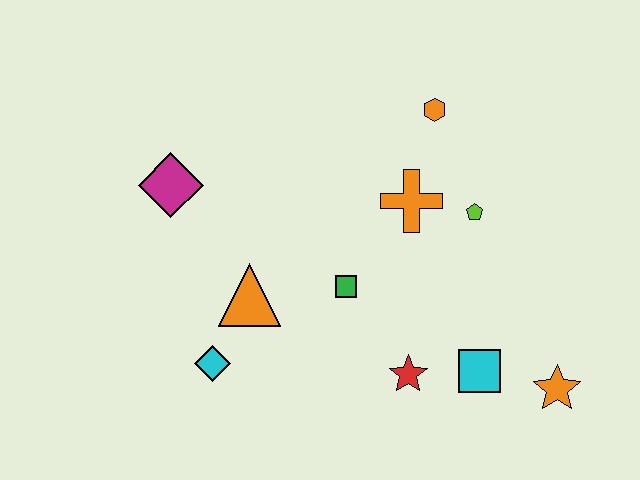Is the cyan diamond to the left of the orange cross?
Yes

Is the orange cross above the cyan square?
Yes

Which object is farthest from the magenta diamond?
The orange star is farthest from the magenta diamond.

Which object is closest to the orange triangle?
The cyan diamond is closest to the orange triangle.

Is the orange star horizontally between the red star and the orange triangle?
No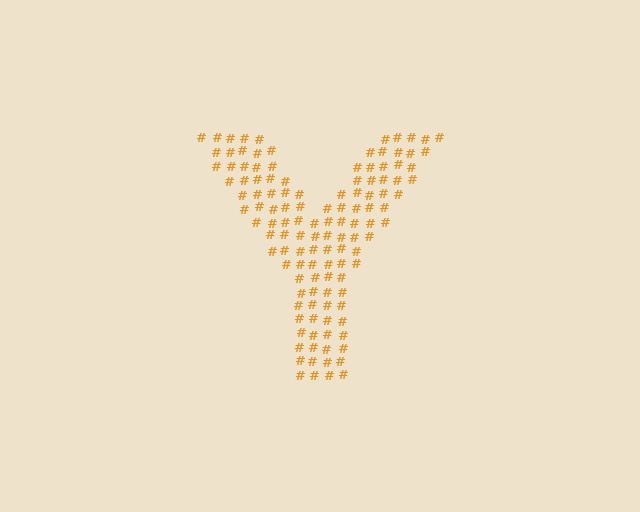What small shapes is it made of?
It is made of small hash symbols.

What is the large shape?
The large shape is the letter Y.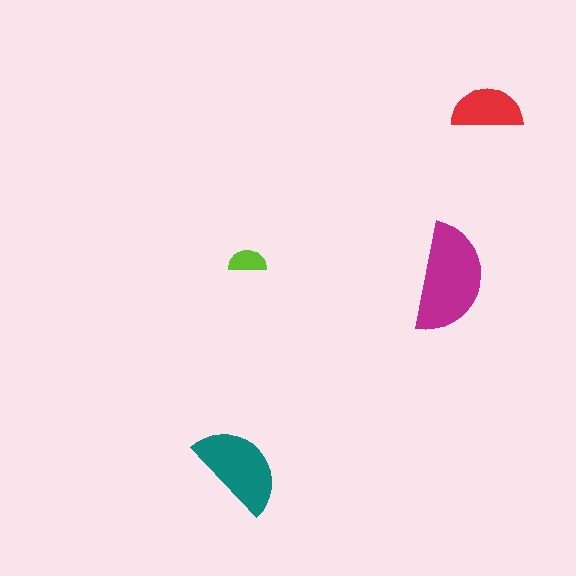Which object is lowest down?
The teal semicircle is bottommost.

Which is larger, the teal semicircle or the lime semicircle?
The teal one.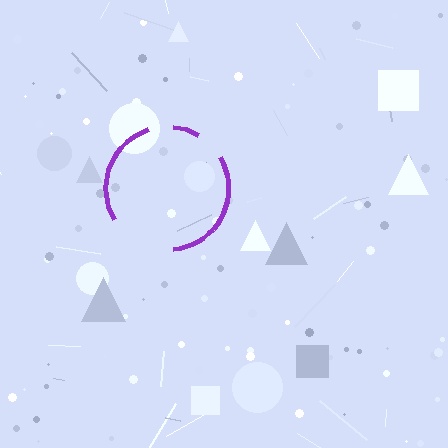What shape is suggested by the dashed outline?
The dashed outline suggests a circle.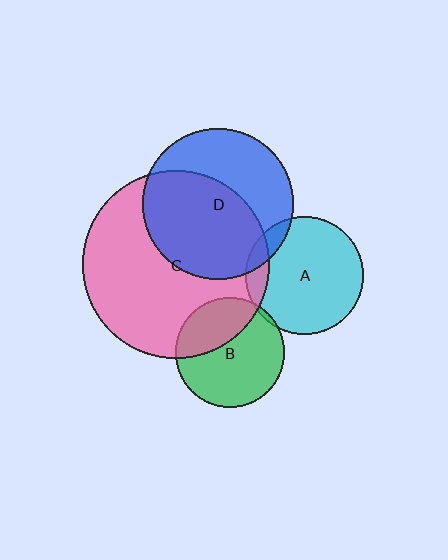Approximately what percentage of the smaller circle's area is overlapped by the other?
Approximately 35%.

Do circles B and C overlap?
Yes.